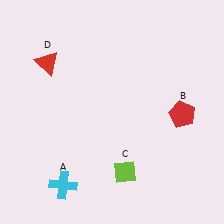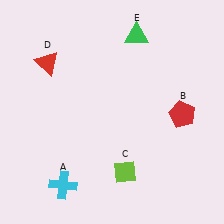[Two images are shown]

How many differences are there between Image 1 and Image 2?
There is 1 difference between the two images.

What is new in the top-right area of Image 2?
A green triangle (E) was added in the top-right area of Image 2.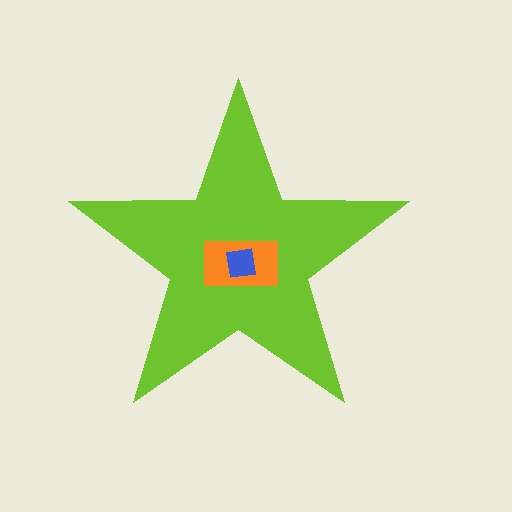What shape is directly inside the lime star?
The orange rectangle.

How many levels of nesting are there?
3.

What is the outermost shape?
The lime star.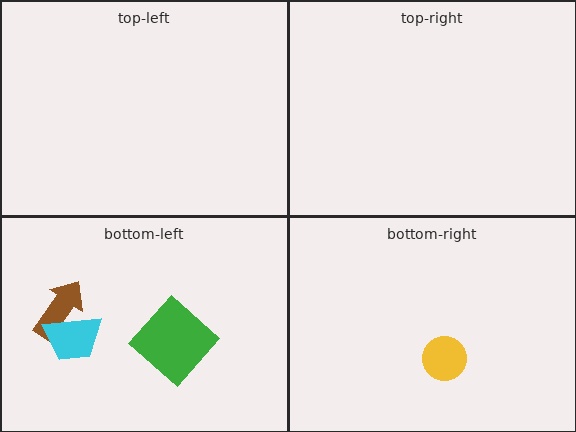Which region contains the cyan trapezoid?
The bottom-left region.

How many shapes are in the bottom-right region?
1.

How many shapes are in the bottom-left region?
3.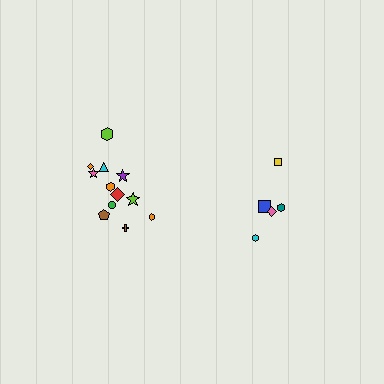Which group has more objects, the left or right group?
The left group.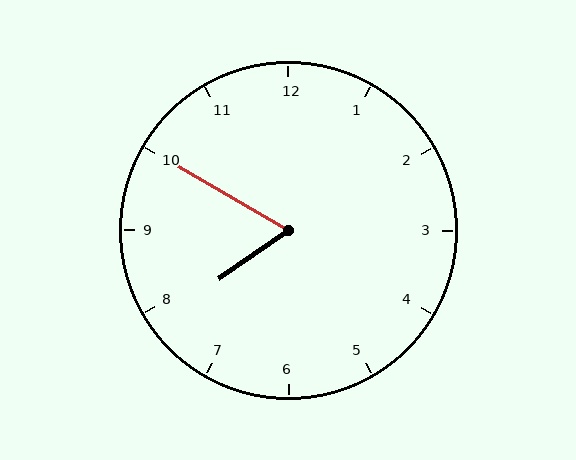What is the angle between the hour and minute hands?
Approximately 65 degrees.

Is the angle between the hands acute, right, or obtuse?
It is acute.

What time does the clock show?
7:50.